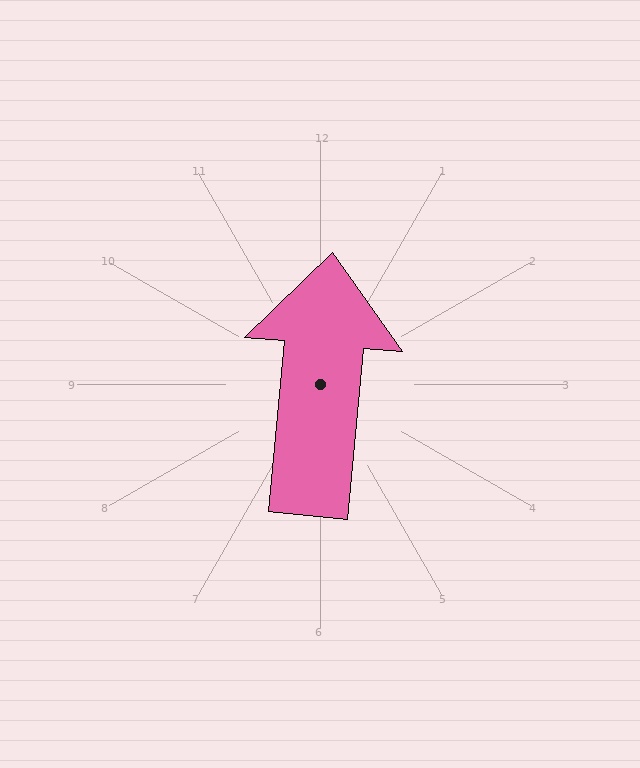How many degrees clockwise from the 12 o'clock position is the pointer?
Approximately 5 degrees.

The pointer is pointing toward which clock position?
Roughly 12 o'clock.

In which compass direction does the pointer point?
North.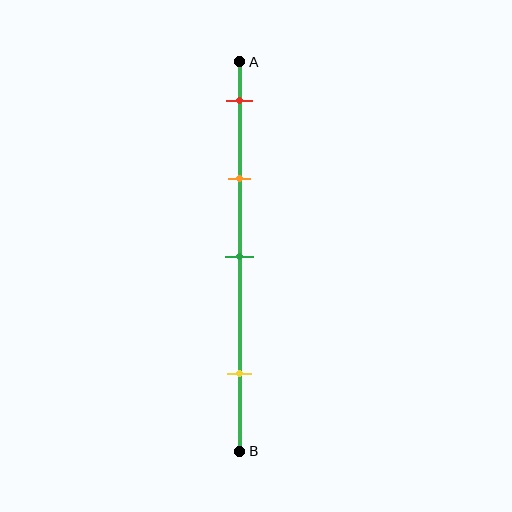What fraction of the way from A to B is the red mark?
The red mark is approximately 10% (0.1) of the way from A to B.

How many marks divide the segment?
There are 4 marks dividing the segment.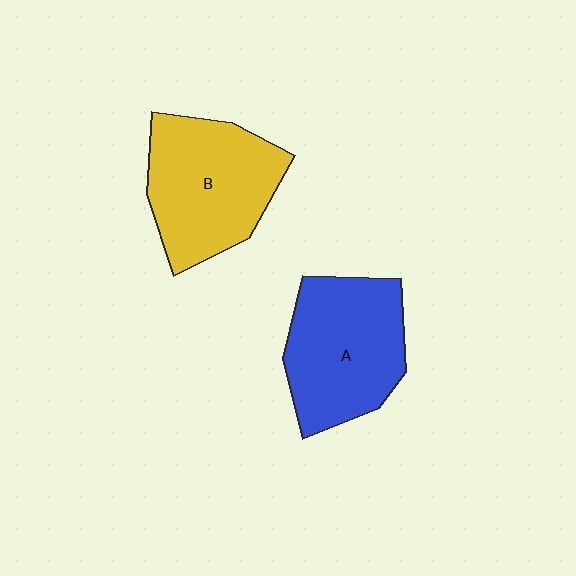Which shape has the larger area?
Shape B (yellow).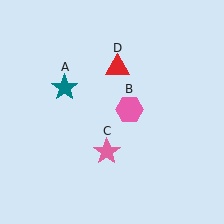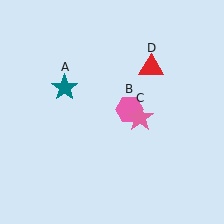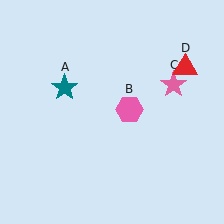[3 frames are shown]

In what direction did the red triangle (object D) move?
The red triangle (object D) moved right.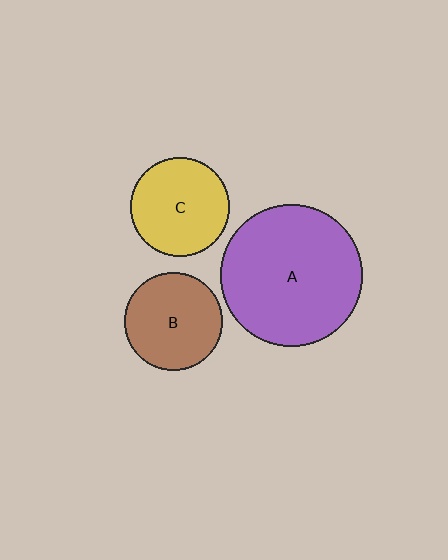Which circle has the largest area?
Circle A (purple).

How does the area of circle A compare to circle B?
Approximately 2.1 times.